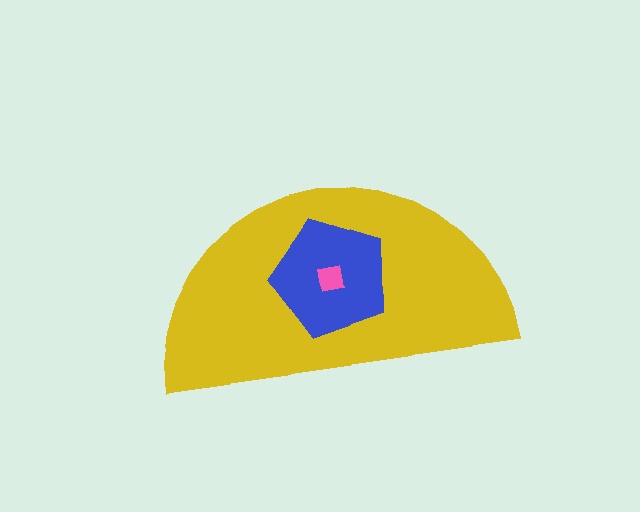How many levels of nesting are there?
3.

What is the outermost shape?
The yellow semicircle.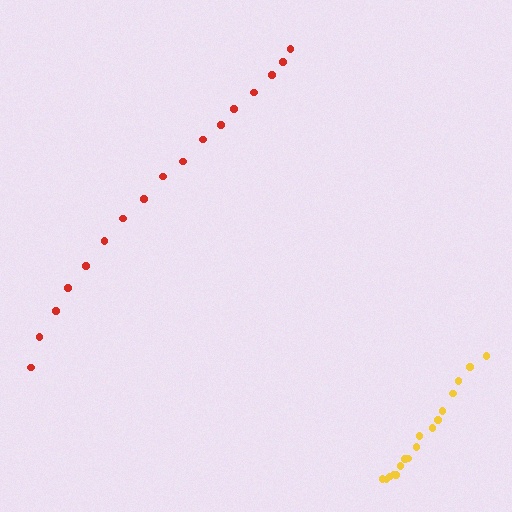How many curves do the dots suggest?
There are 2 distinct paths.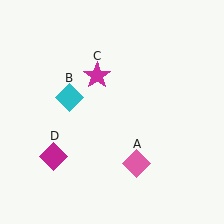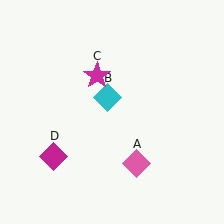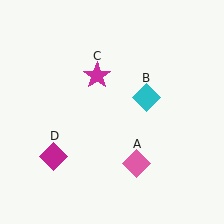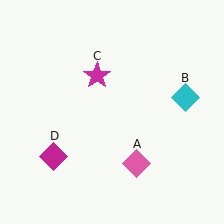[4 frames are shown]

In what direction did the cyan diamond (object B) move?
The cyan diamond (object B) moved right.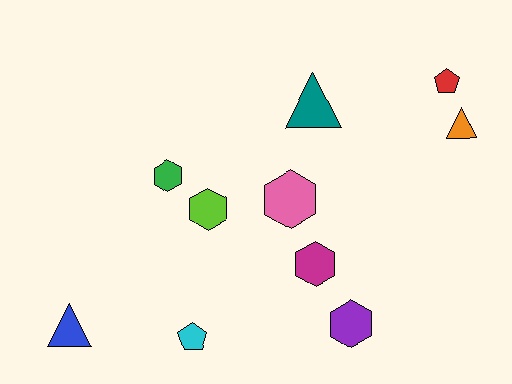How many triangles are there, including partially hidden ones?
There are 3 triangles.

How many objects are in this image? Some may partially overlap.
There are 10 objects.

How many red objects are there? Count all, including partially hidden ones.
There is 1 red object.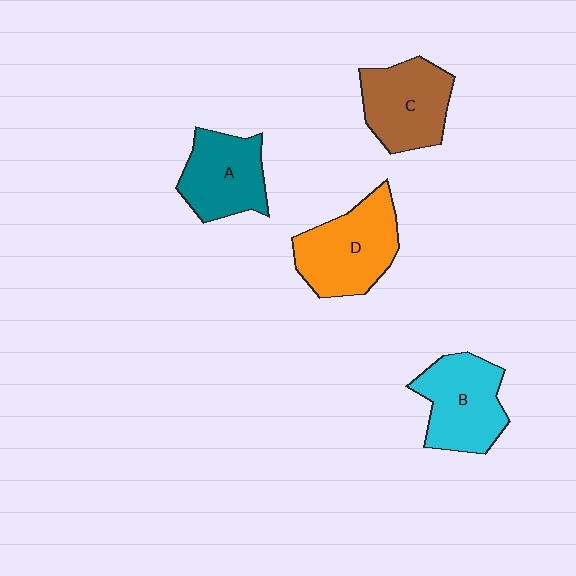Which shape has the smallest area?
Shape A (teal).